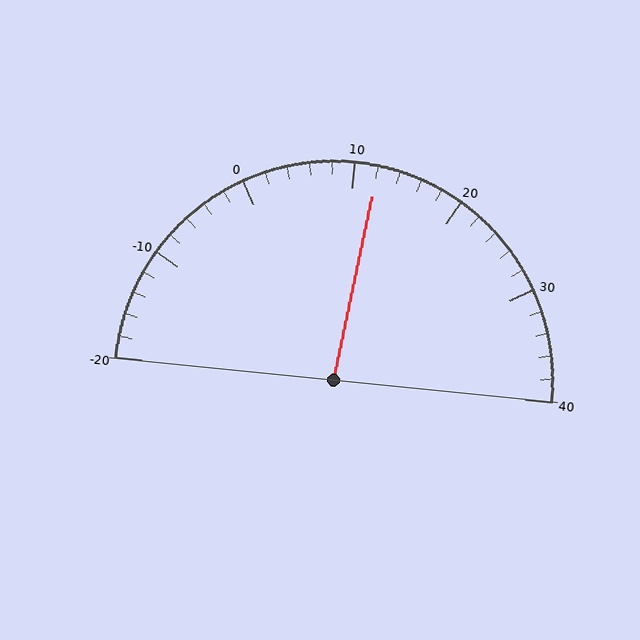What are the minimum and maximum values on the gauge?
The gauge ranges from -20 to 40.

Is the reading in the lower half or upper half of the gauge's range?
The reading is in the upper half of the range (-20 to 40).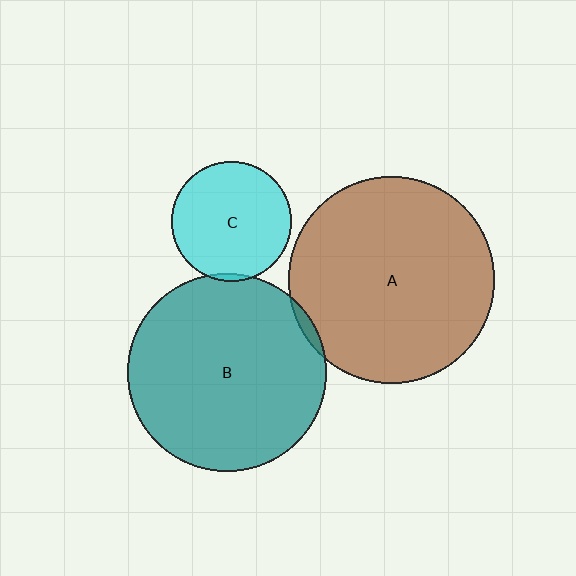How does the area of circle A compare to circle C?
Approximately 2.9 times.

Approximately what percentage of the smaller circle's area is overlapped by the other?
Approximately 5%.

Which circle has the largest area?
Circle A (brown).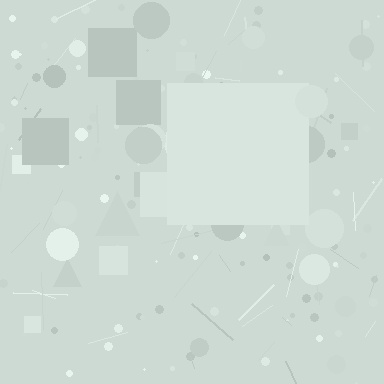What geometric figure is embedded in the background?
A square is embedded in the background.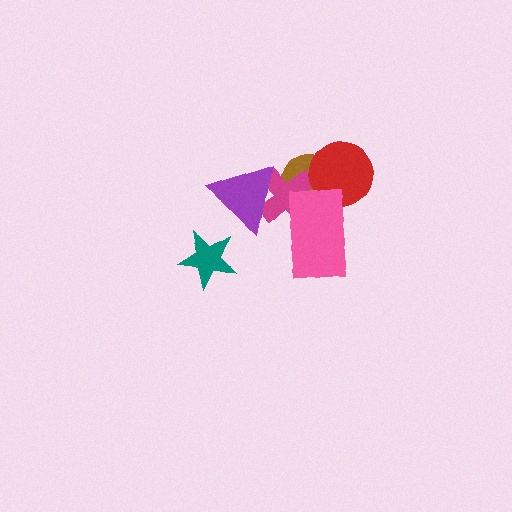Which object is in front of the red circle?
The pink rectangle is in front of the red circle.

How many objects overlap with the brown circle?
3 objects overlap with the brown circle.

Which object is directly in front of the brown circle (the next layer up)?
The magenta cross is directly in front of the brown circle.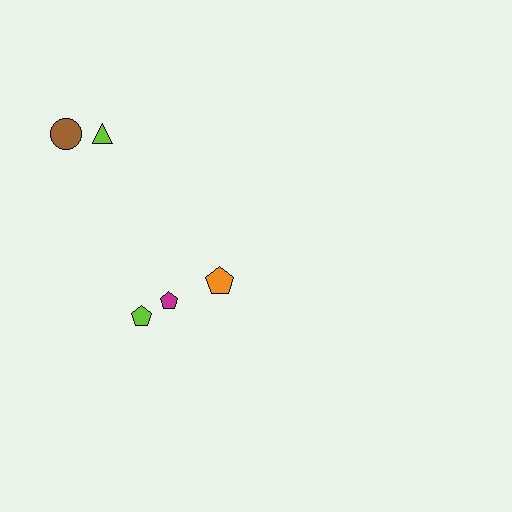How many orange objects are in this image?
There is 1 orange object.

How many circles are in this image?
There is 1 circle.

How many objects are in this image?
There are 5 objects.